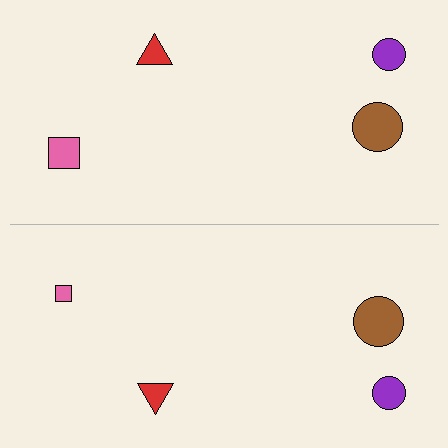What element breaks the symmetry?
The pink square on the bottom side has a different size than its mirror counterpart.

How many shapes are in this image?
There are 8 shapes in this image.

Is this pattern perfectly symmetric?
No, the pattern is not perfectly symmetric. The pink square on the bottom side has a different size than its mirror counterpart.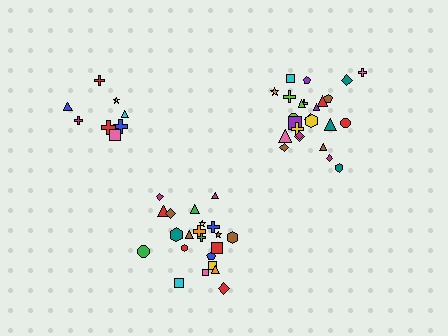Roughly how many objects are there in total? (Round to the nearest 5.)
Roughly 55 objects in total.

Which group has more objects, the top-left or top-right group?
The top-right group.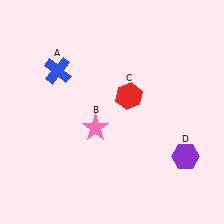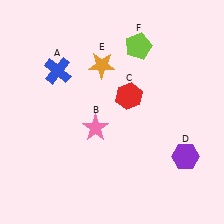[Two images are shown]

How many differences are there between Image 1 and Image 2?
There are 2 differences between the two images.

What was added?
An orange star (E), a lime pentagon (F) were added in Image 2.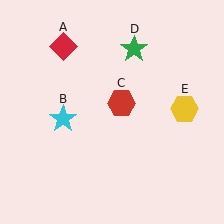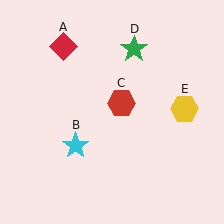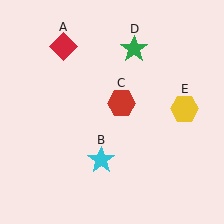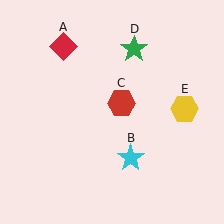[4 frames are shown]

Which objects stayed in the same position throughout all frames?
Red diamond (object A) and red hexagon (object C) and green star (object D) and yellow hexagon (object E) remained stationary.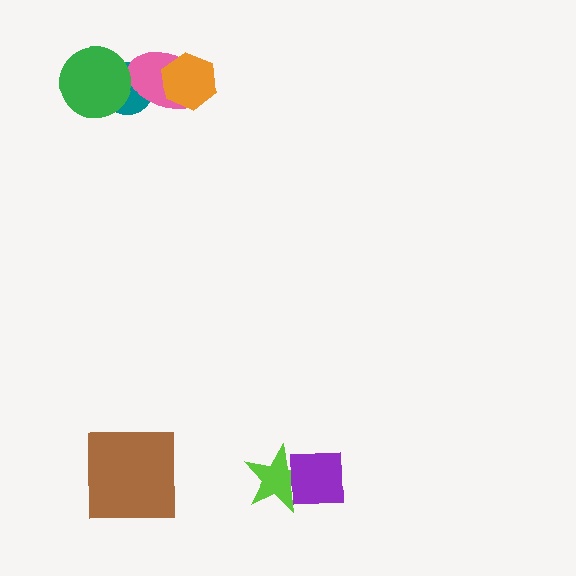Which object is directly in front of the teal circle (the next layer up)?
The pink ellipse is directly in front of the teal circle.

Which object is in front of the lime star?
The purple square is in front of the lime star.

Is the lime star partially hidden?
Yes, it is partially covered by another shape.